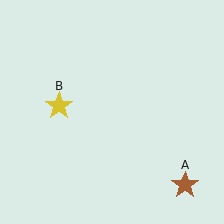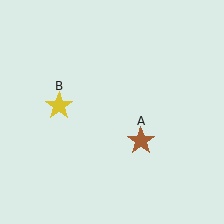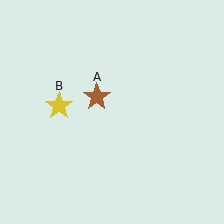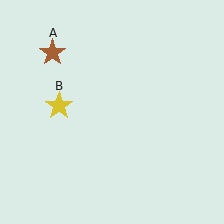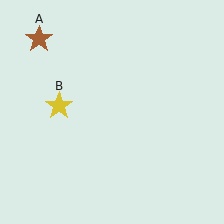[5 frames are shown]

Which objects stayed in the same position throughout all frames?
Yellow star (object B) remained stationary.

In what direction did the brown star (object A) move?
The brown star (object A) moved up and to the left.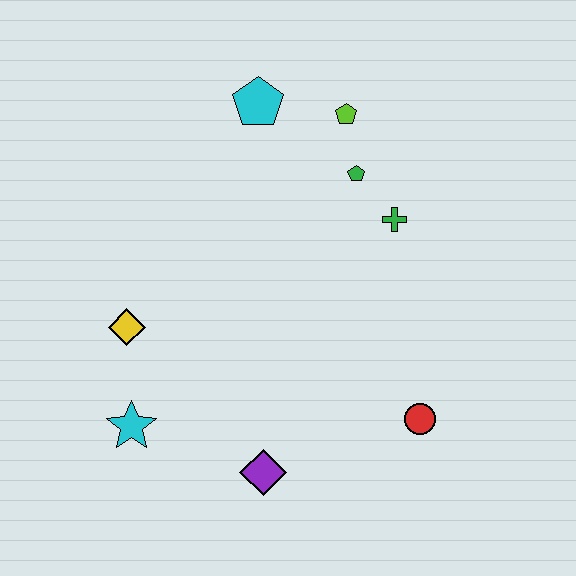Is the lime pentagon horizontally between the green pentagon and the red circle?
No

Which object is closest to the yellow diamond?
The cyan star is closest to the yellow diamond.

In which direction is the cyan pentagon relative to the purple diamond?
The cyan pentagon is above the purple diamond.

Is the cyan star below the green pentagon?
Yes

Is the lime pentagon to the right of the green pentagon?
No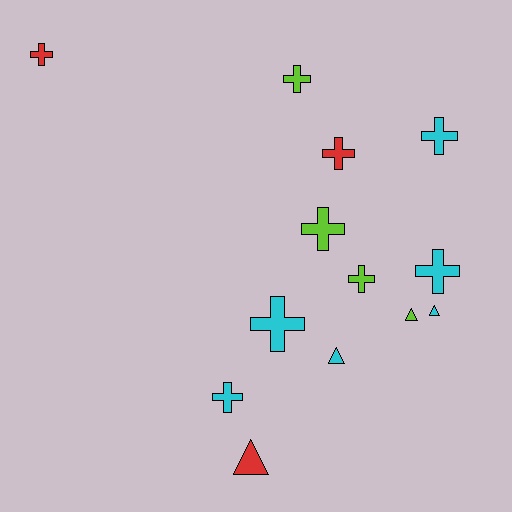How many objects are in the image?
There are 13 objects.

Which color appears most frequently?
Cyan, with 6 objects.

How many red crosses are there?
There are 2 red crosses.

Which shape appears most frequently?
Cross, with 9 objects.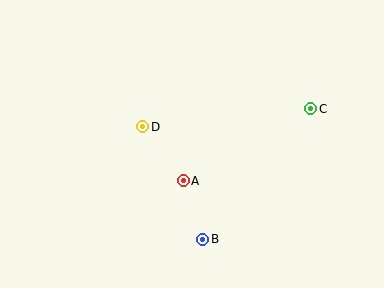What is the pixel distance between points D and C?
The distance between D and C is 169 pixels.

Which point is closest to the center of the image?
Point A at (183, 181) is closest to the center.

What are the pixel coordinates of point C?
Point C is at (311, 109).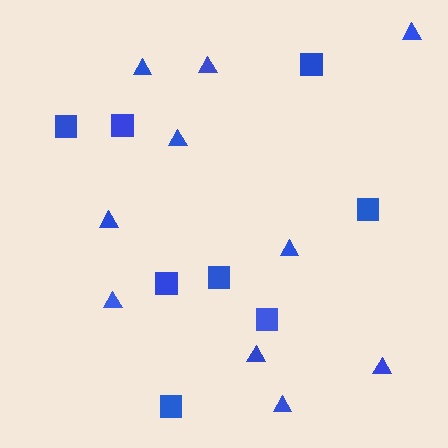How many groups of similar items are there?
There are 2 groups: one group of squares (8) and one group of triangles (10).